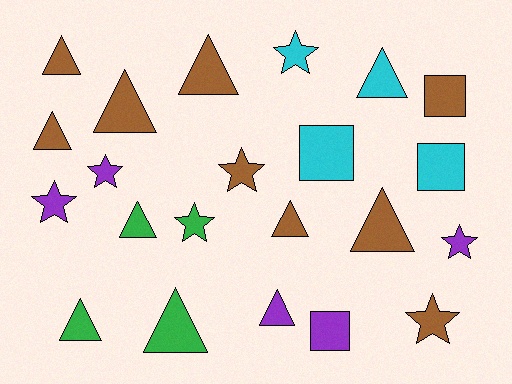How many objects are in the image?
There are 22 objects.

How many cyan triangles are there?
There is 1 cyan triangle.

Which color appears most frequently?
Brown, with 9 objects.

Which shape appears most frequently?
Triangle, with 11 objects.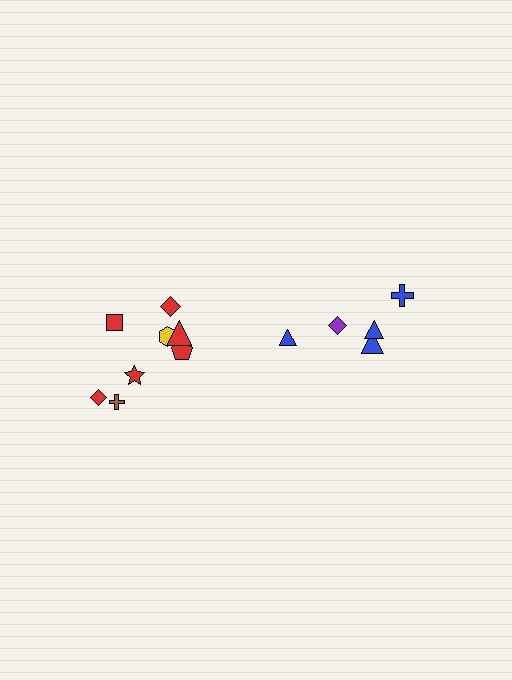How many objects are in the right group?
There are 5 objects.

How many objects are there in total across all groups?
There are 13 objects.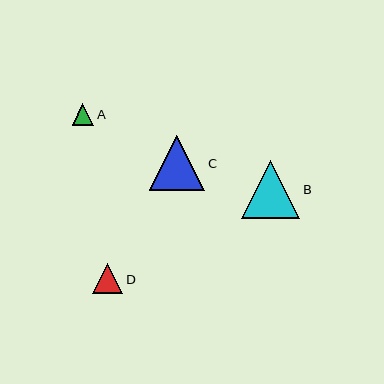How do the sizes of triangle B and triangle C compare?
Triangle B and triangle C are approximately the same size.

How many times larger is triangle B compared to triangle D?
Triangle B is approximately 1.9 times the size of triangle D.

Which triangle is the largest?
Triangle B is the largest with a size of approximately 58 pixels.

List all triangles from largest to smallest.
From largest to smallest: B, C, D, A.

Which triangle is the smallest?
Triangle A is the smallest with a size of approximately 22 pixels.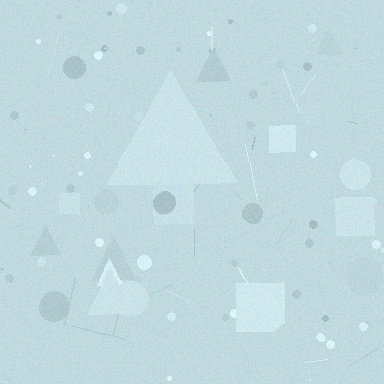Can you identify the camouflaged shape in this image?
The camouflaged shape is a triangle.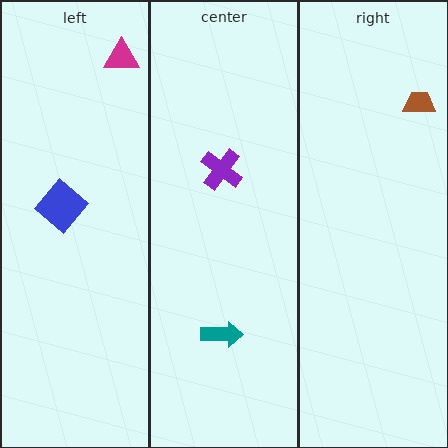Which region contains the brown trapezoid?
The right region.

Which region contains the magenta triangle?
The left region.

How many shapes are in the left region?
2.